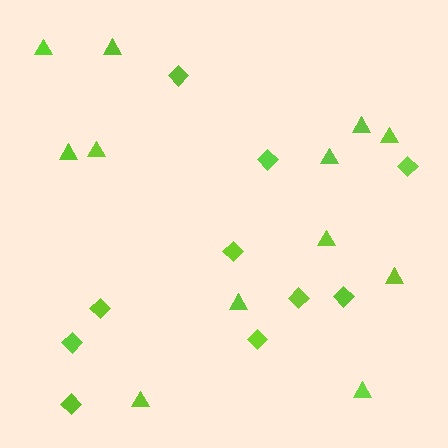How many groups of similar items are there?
There are 2 groups: one group of diamonds (10) and one group of triangles (12).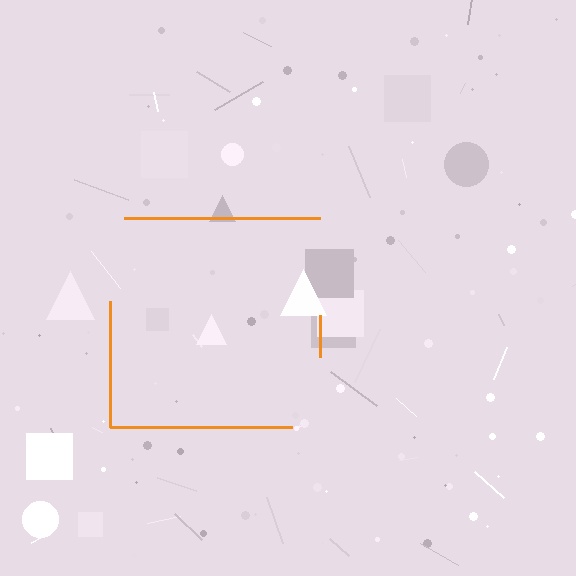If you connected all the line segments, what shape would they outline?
They would outline a square.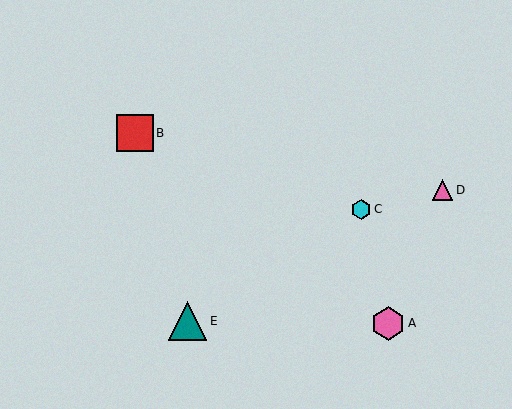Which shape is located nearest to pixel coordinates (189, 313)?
The teal triangle (labeled E) at (188, 321) is nearest to that location.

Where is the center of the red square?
The center of the red square is at (135, 133).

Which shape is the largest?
The teal triangle (labeled E) is the largest.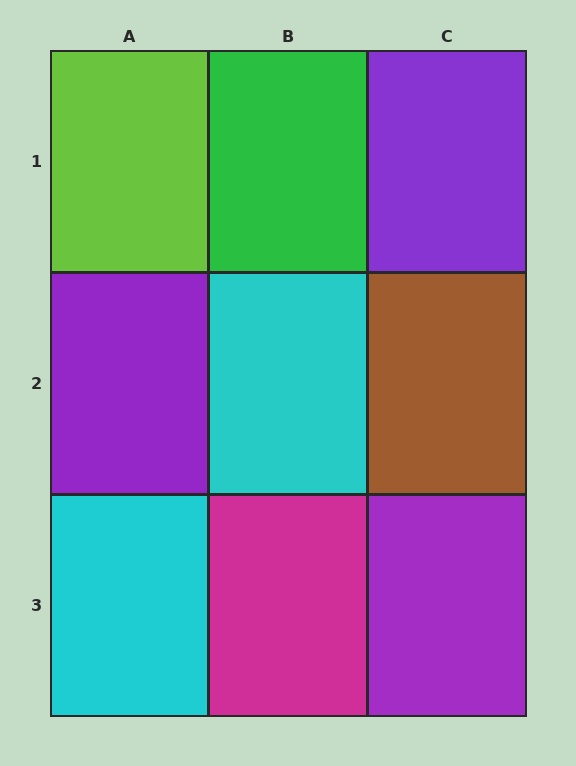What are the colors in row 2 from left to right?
Purple, cyan, brown.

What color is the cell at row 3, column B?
Magenta.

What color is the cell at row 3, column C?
Purple.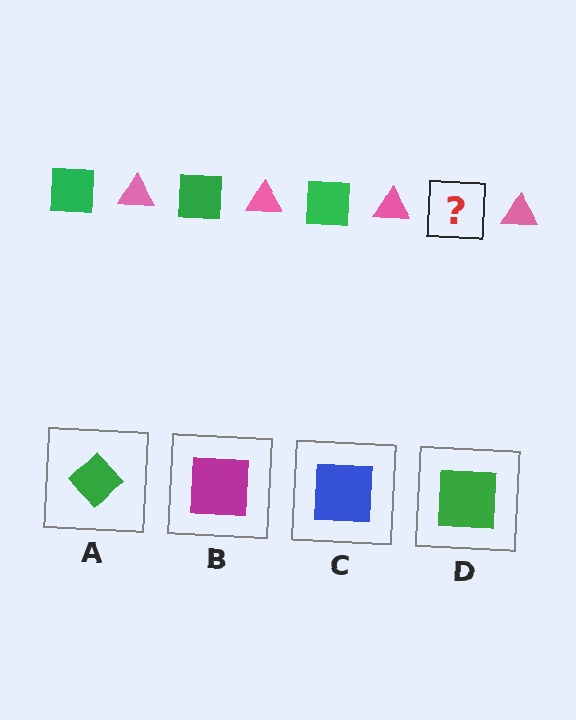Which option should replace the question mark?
Option D.